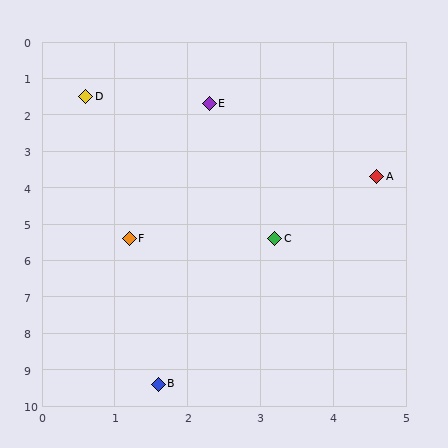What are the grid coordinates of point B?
Point B is at approximately (1.6, 9.4).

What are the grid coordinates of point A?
Point A is at approximately (4.6, 3.7).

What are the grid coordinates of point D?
Point D is at approximately (0.6, 1.5).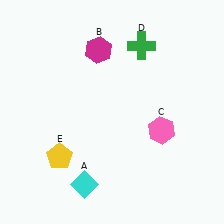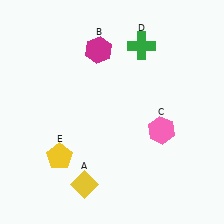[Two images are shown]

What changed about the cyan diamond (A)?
In Image 1, A is cyan. In Image 2, it changed to yellow.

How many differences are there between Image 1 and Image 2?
There is 1 difference between the two images.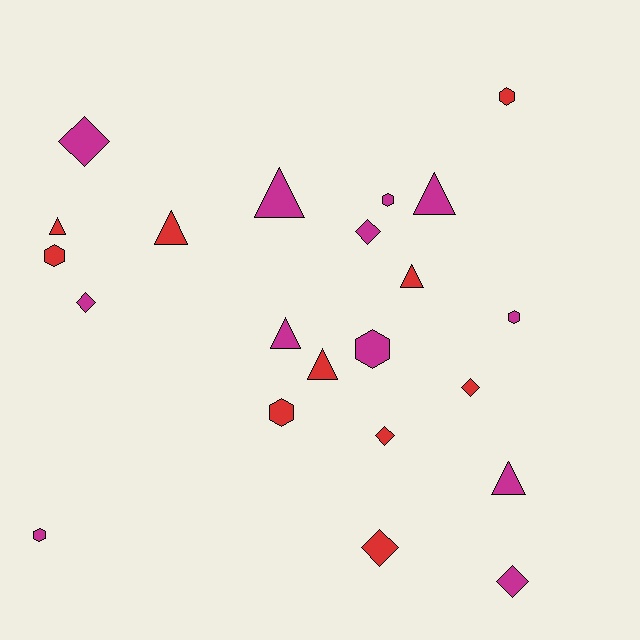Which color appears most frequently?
Magenta, with 12 objects.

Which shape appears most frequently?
Triangle, with 8 objects.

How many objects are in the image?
There are 22 objects.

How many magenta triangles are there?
There are 4 magenta triangles.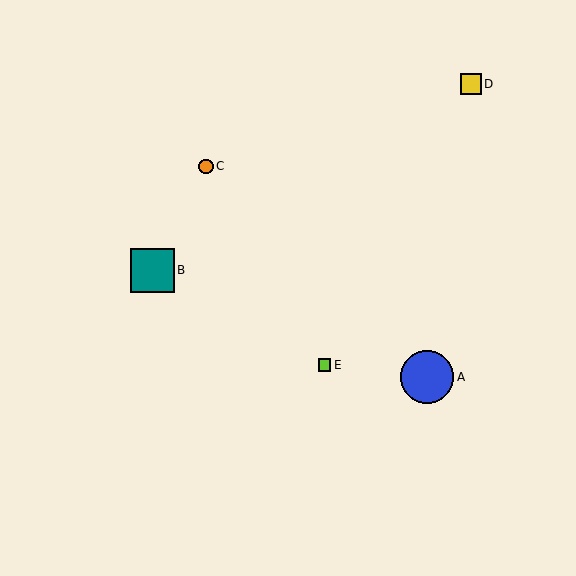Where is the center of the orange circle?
The center of the orange circle is at (206, 166).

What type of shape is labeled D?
Shape D is a yellow square.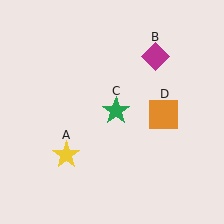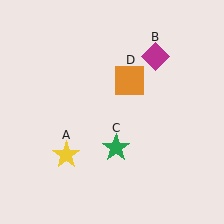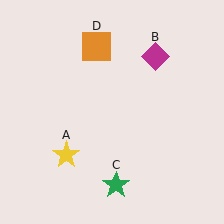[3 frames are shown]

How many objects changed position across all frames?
2 objects changed position: green star (object C), orange square (object D).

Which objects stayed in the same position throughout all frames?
Yellow star (object A) and magenta diamond (object B) remained stationary.